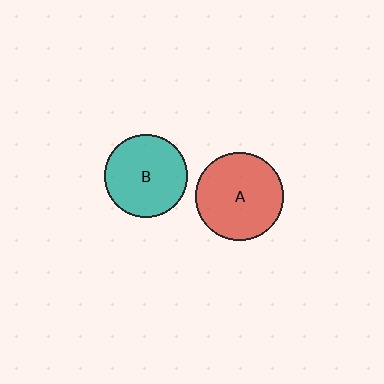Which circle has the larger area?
Circle A (red).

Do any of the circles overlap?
No, none of the circles overlap.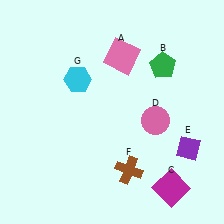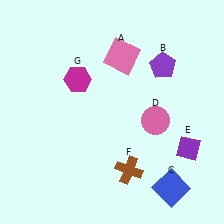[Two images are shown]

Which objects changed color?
B changed from green to purple. C changed from magenta to blue. G changed from cyan to magenta.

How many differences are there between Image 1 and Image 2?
There are 3 differences between the two images.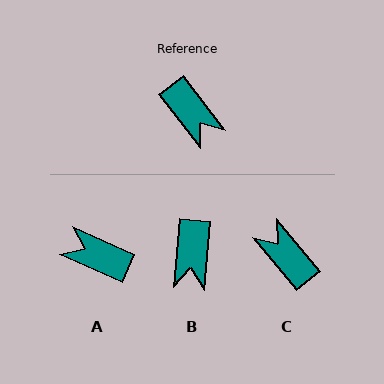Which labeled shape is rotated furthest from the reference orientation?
C, about 178 degrees away.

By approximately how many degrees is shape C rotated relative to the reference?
Approximately 178 degrees clockwise.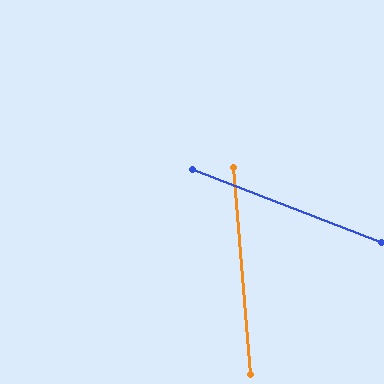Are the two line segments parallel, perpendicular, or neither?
Neither parallel nor perpendicular — they differ by about 64°.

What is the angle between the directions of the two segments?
Approximately 64 degrees.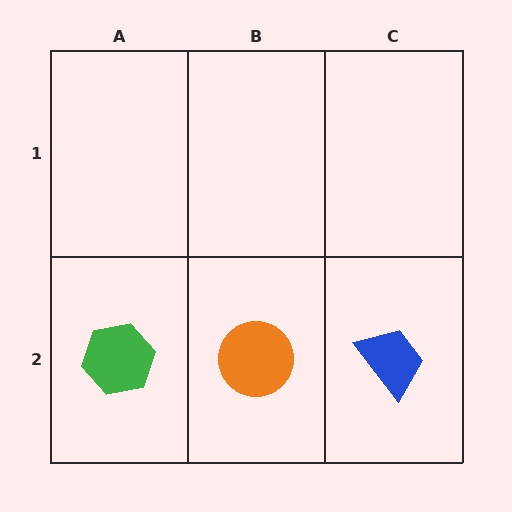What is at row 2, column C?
A blue trapezoid.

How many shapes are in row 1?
0 shapes.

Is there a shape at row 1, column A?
No, that cell is empty.